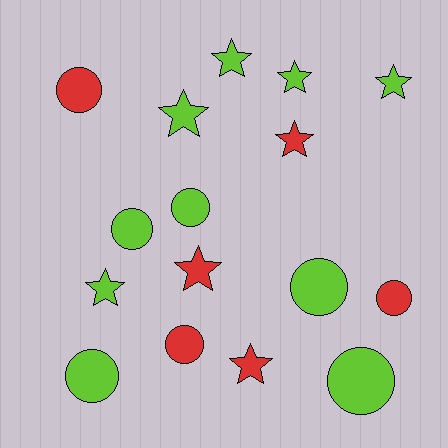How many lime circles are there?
There are 5 lime circles.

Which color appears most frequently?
Lime, with 10 objects.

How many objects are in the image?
There are 16 objects.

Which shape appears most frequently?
Star, with 8 objects.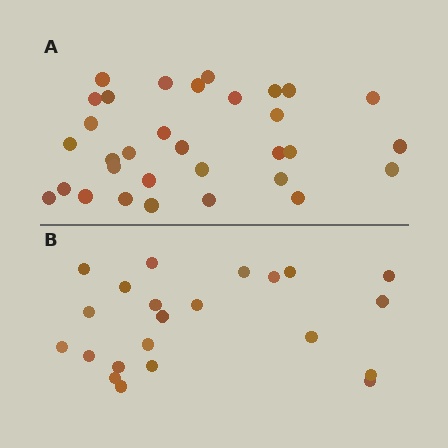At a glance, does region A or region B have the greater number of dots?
Region A (the top region) has more dots.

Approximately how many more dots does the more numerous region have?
Region A has roughly 10 or so more dots than region B.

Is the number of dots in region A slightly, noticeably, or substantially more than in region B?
Region A has substantially more. The ratio is roughly 1.5 to 1.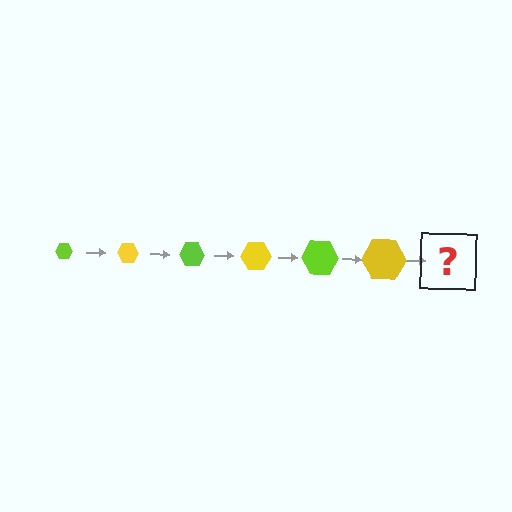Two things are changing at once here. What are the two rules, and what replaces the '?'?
The two rules are that the hexagon grows larger each step and the color cycles through lime and yellow. The '?' should be a lime hexagon, larger than the previous one.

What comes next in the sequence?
The next element should be a lime hexagon, larger than the previous one.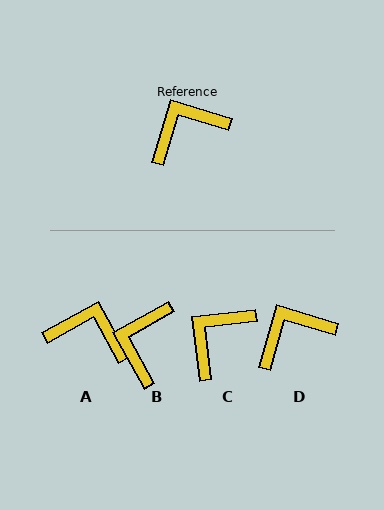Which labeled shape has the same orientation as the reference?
D.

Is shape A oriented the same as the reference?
No, it is off by about 45 degrees.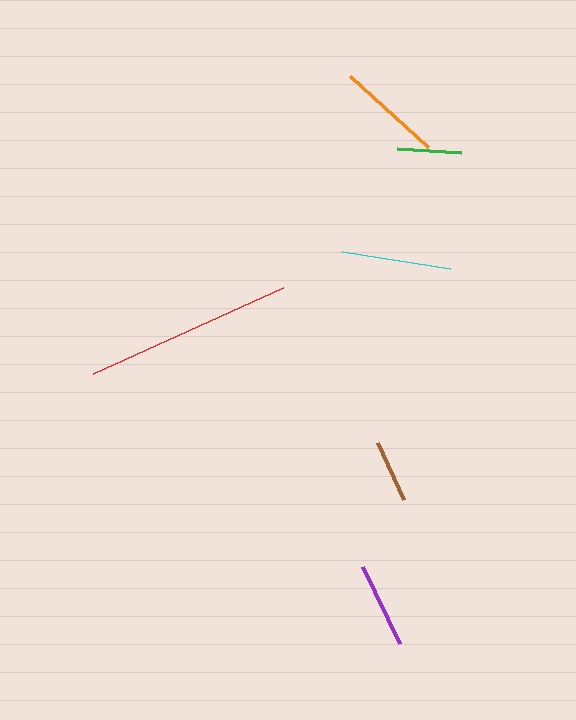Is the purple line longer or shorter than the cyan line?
The cyan line is longer than the purple line.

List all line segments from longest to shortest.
From longest to shortest: red, cyan, orange, purple, green, brown.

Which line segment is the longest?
The red line is the longest at approximately 209 pixels.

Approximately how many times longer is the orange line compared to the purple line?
The orange line is approximately 1.2 times the length of the purple line.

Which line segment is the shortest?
The brown line is the shortest at approximately 63 pixels.